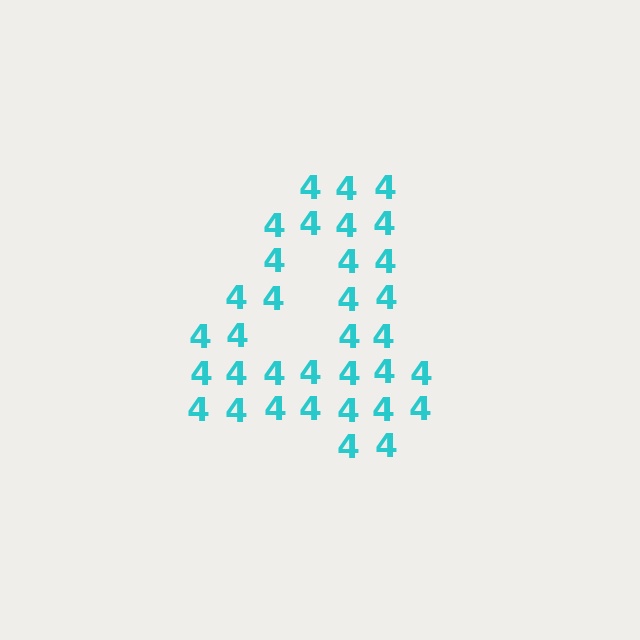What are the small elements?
The small elements are digit 4's.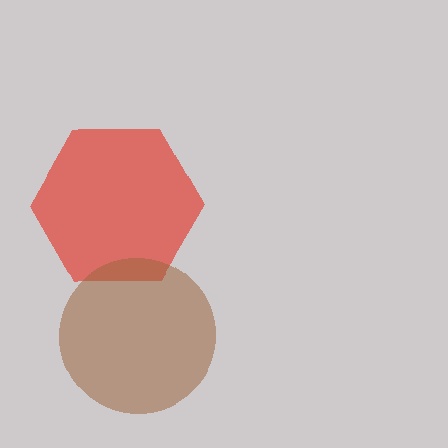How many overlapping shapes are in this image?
There are 2 overlapping shapes in the image.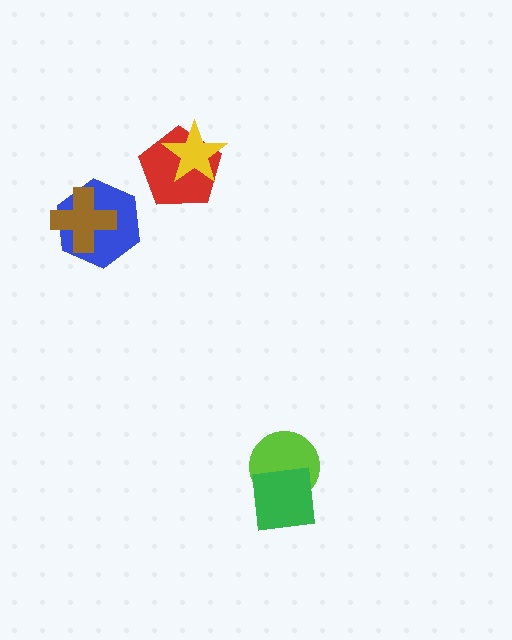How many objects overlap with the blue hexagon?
1 object overlaps with the blue hexagon.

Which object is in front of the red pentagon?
The yellow star is in front of the red pentagon.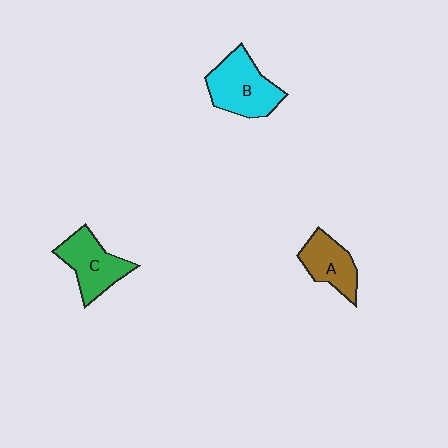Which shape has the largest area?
Shape B (cyan).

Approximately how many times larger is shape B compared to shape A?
Approximately 1.4 times.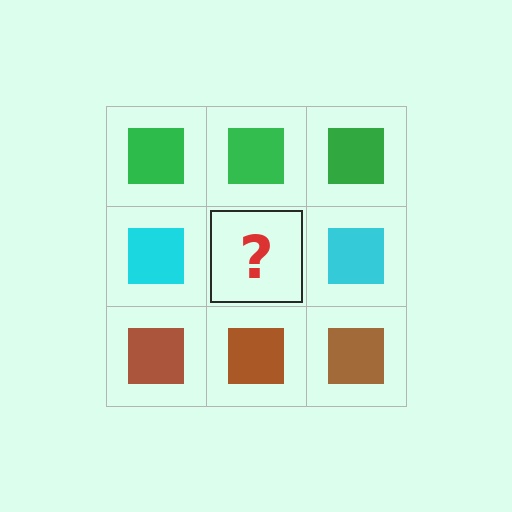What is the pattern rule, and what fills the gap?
The rule is that each row has a consistent color. The gap should be filled with a cyan square.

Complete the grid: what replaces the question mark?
The question mark should be replaced with a cyan square.